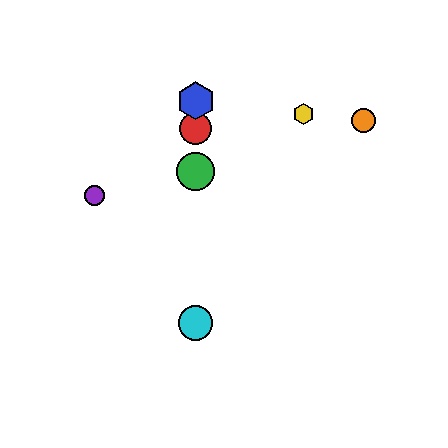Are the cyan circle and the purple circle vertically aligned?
No, the cyan circle is at x≈196 and the purple circle is at x≈95.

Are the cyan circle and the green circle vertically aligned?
Yes, both are at x≈196.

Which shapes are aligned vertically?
The red circle, the blue hexagon, the green circle, the cyan circle are aligned vertically.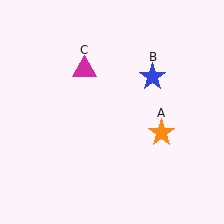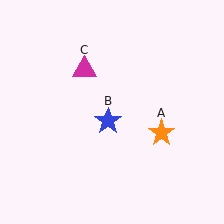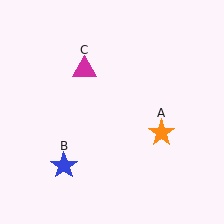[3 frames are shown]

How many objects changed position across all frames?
1 object changed position: blue star (object B).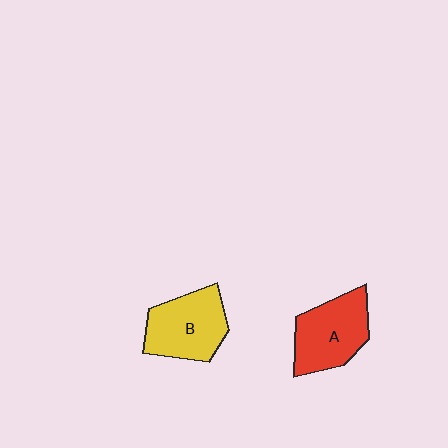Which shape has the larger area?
Shape B (yellow).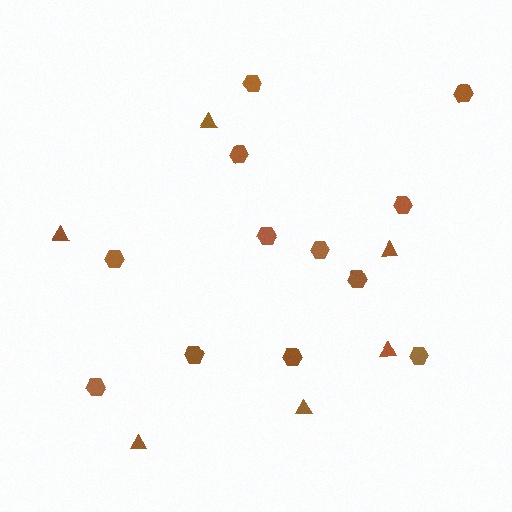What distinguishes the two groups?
There are 2 groups: one group of hexagons (12) and one group of triangles (6).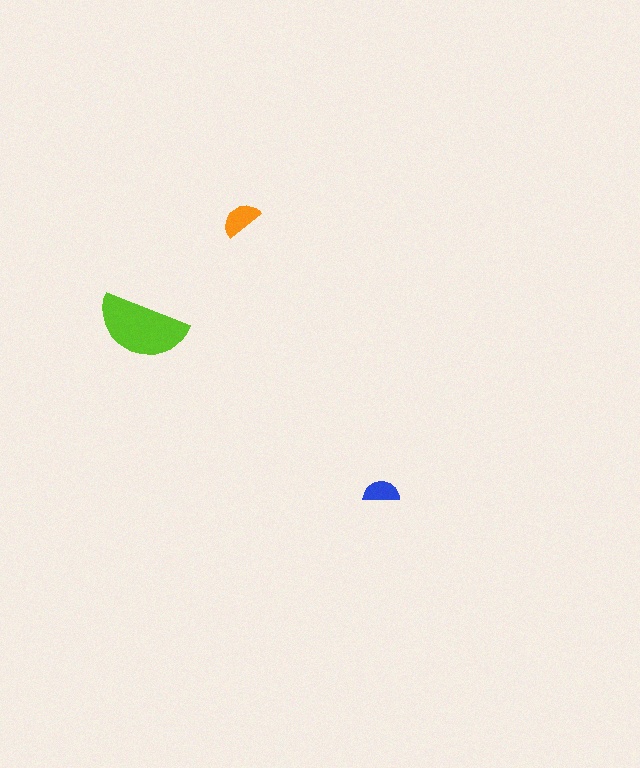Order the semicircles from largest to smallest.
the lime one, the orange one, the blue one.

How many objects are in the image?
There are 3 objects in the image.